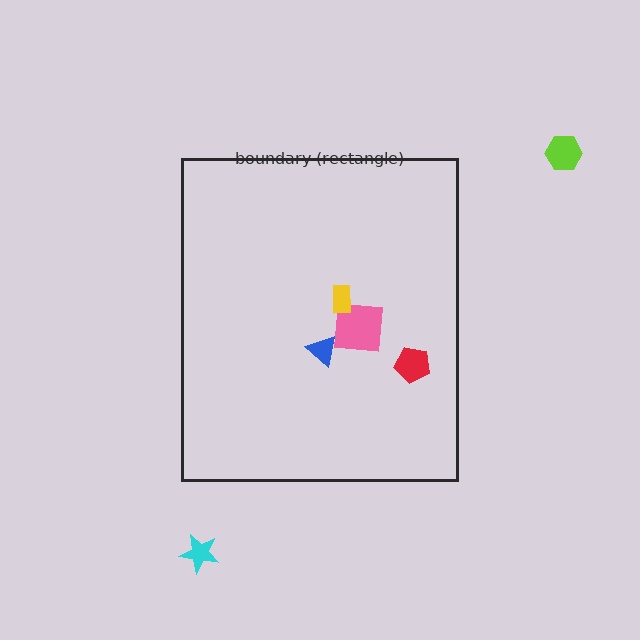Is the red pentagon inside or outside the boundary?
Inside.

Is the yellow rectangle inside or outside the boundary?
Inside.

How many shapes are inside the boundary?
4 inside, 2 outside.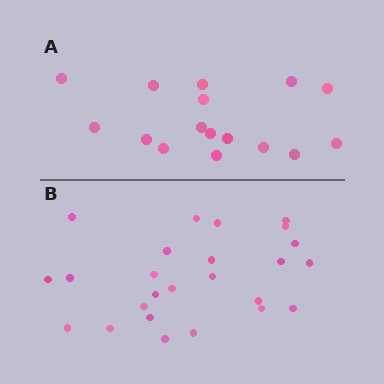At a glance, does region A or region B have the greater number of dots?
Region B (the bottom region) has more dots.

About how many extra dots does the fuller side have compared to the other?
Region B has roughly 8 or so more dots than region A.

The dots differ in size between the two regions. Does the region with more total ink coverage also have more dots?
No. Region A has more total ink coverage because its dots are larger, but region B actually contains more individual dots. Total area can be misleading — the number of items is what matters here.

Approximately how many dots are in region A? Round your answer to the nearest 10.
About 20 dots. (The exact count is 16, which rounds to 20.)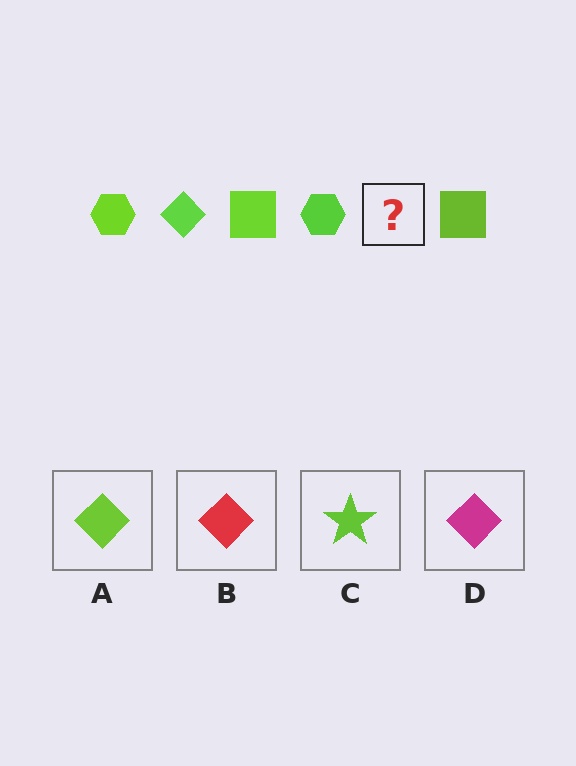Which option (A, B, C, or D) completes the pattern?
A.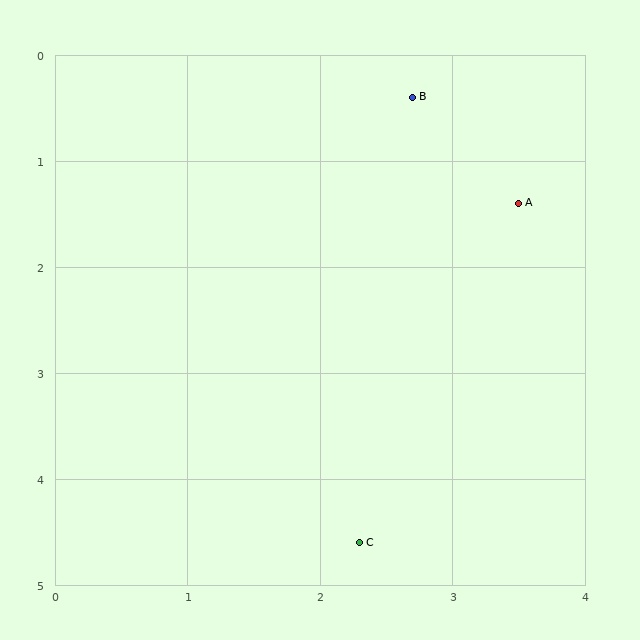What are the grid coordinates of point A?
Point A is at approximately (3.5, 1.4).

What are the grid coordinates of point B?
Point B is at approximately (2.7, 0.4).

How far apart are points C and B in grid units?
Points C and B are about 4.2 grid units apart.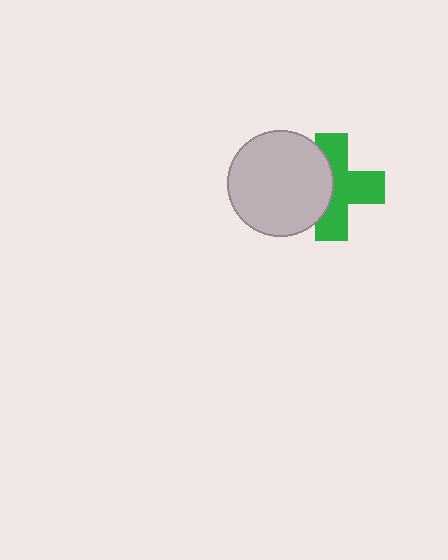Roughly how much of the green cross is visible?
About half of it is visible (roughly 62%).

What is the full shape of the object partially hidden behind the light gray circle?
The partially hidden object is a green cross.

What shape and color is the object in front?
The object in front is a light gray circle.